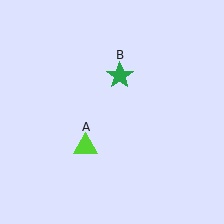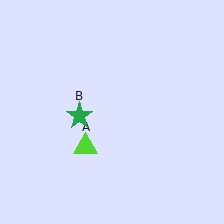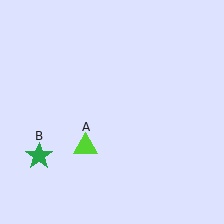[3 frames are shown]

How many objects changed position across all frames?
1 object changed position: green star (object B).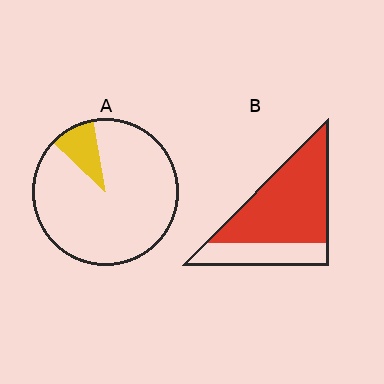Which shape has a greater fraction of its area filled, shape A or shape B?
Shape B.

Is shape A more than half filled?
No.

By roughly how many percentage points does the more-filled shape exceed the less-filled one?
By roughly 60 percentage points (B over A).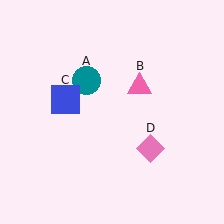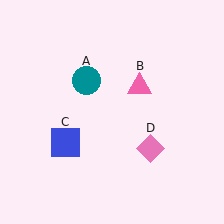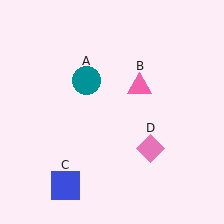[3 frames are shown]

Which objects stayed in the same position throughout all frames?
Teal circle (object A) and pink triangle (object B) and pink diamond (object D) remained stationary.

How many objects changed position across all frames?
1 object changed position: blue square (object C).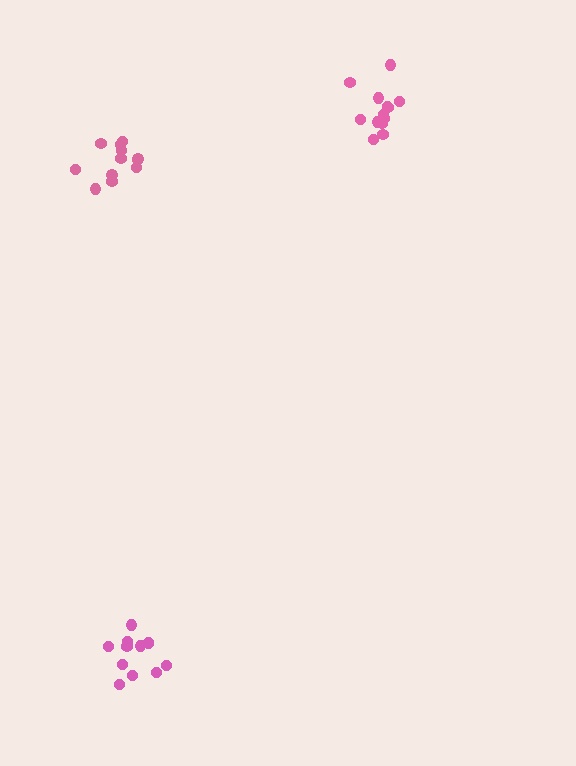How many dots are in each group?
Group 1: 12 dots, Group 2: 12 dots, Group 3: 14 dots (38 total).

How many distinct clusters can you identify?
There are 3 distinct clusters.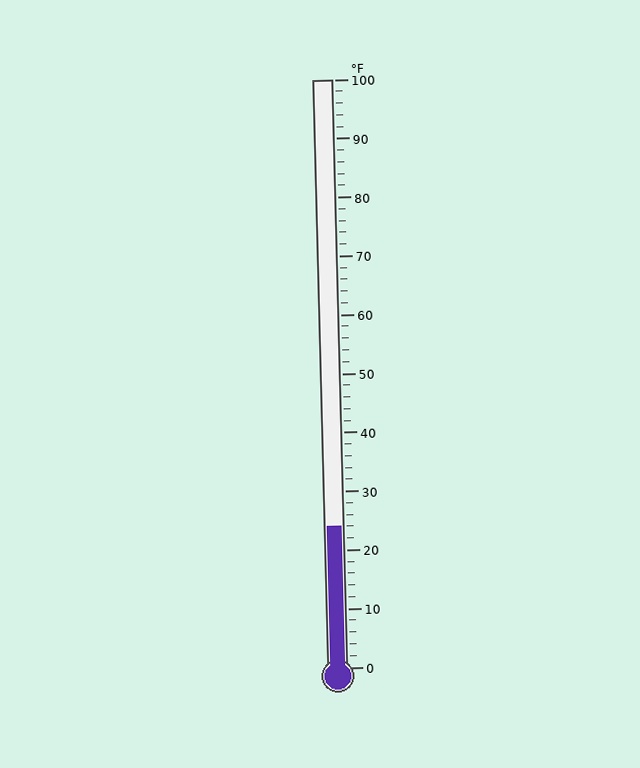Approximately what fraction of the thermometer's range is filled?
The thermometer is filled to approximately 25% of its range.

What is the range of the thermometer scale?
The thermometer scale ranges from 0°F to 100°F.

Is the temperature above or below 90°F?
The temperature is below 90°F.